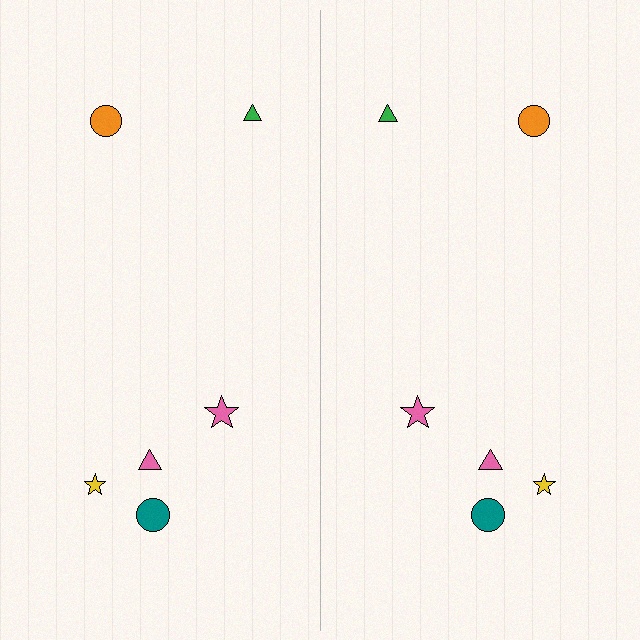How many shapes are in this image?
There are 12 shapes in this image.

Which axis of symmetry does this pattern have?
The pattern has a vertical axis of symmetry running through the center of the image.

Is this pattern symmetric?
Yes, this pattern has bilateral (reflection) symmetry.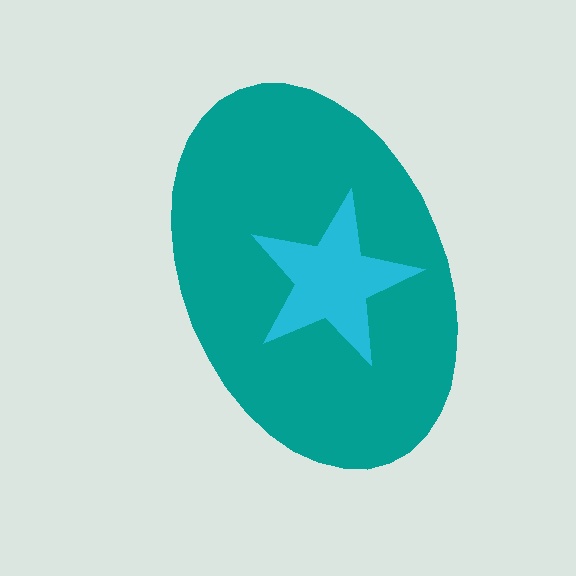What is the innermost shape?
The cyan star.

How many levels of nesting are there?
2.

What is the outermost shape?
The teal ellipse.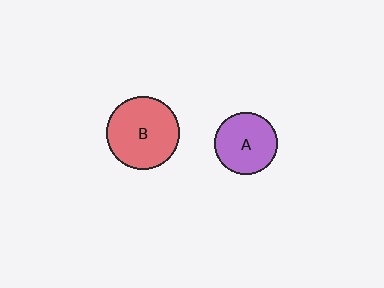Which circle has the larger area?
Circle B (red).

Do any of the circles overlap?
No, none of the circles overlap.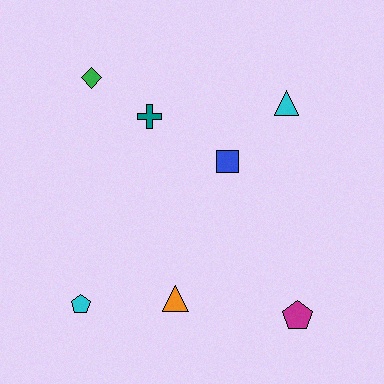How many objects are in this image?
There are 7 objects.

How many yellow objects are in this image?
There are no yellow objects.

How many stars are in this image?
There are no stars.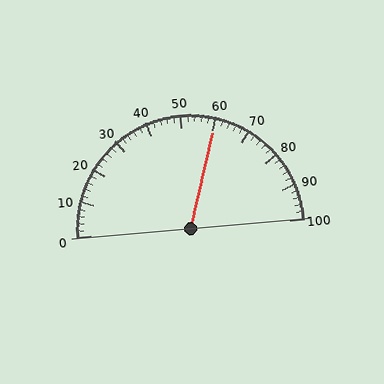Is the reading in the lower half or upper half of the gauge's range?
The reading is in the upper half of the range (0 to 100).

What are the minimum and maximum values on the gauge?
The gauge ranges from 0 to 100.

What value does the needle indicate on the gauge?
The needle indicates approximately 60.